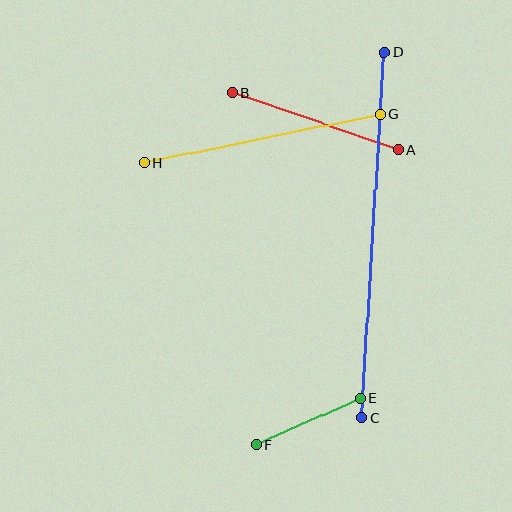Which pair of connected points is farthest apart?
Points C and D are farthest apart.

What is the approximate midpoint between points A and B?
The midpoint is at approximately (315, 121) pixels.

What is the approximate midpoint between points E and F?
The midpoint is at approximately (308, 421) pixels.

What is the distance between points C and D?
The distance is approximately 366 pixels.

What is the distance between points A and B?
The distance is approximately 175 pixels.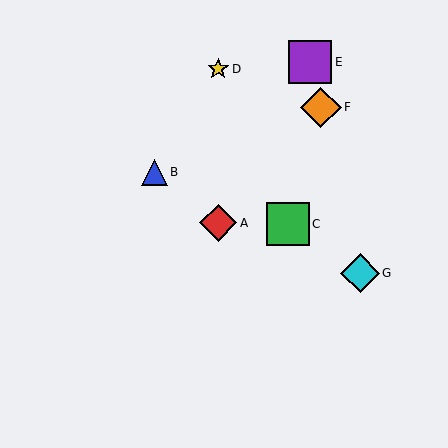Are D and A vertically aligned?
Yes, both are at x≈218.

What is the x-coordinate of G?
Object G is at x≈360.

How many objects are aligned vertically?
2 objects (A, D) are aligned vertically.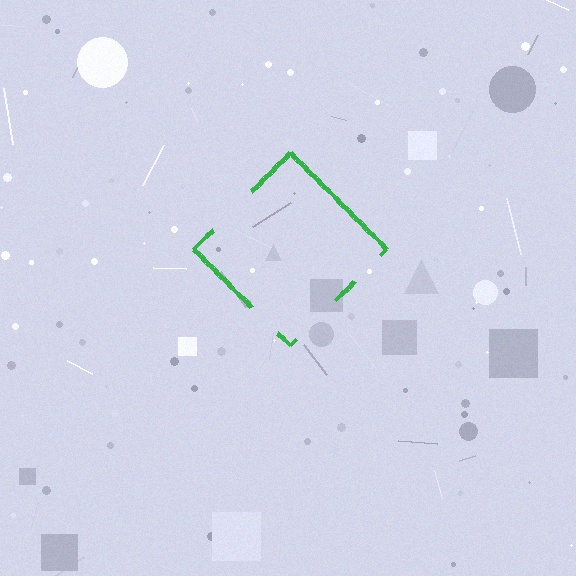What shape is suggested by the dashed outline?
The dashed outline suggests a diamond.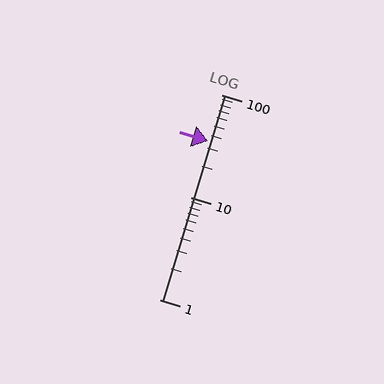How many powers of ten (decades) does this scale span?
The scale spans 2 decades, from 1 to 100.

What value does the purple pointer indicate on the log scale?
The pointer indicates approximately 35.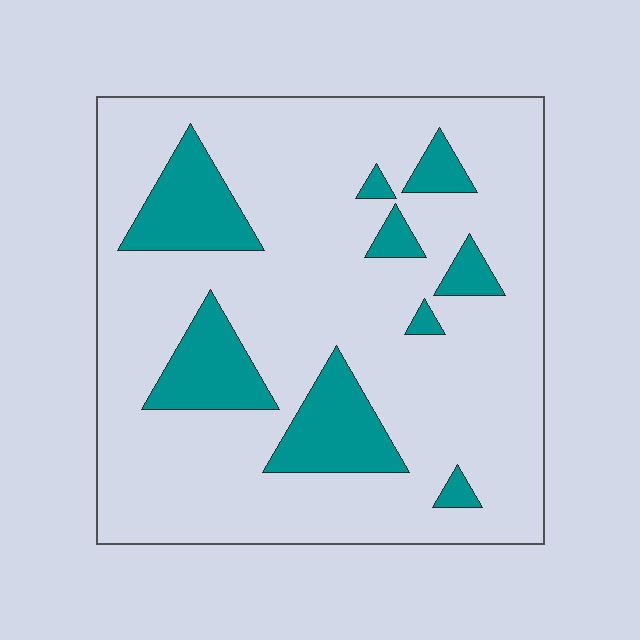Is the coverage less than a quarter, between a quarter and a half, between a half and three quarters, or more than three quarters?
Less than a quarter.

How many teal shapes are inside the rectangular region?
9.